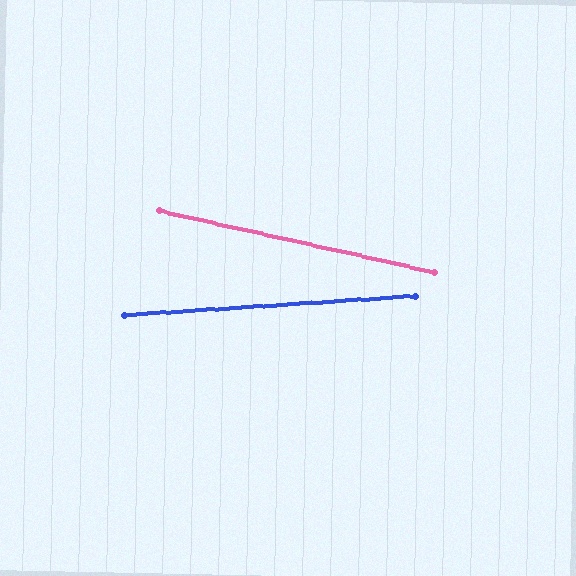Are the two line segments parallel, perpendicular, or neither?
Neither parallel nor perpendicular — they differ by about 16°.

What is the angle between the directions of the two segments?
Approximately 16 degrees.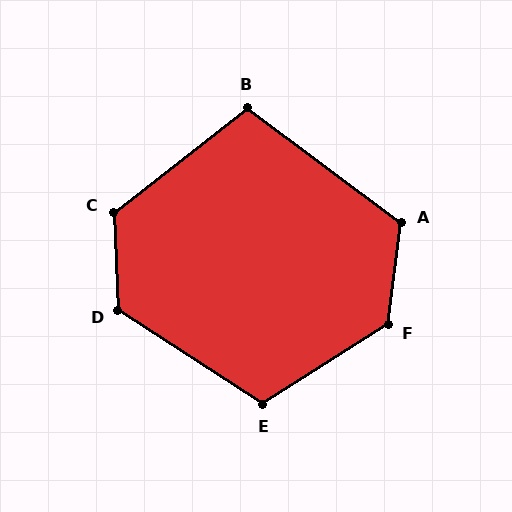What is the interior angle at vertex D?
Approximately 125 degrees (obtuse).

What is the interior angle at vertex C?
Approximately 126 degrees (obtuse).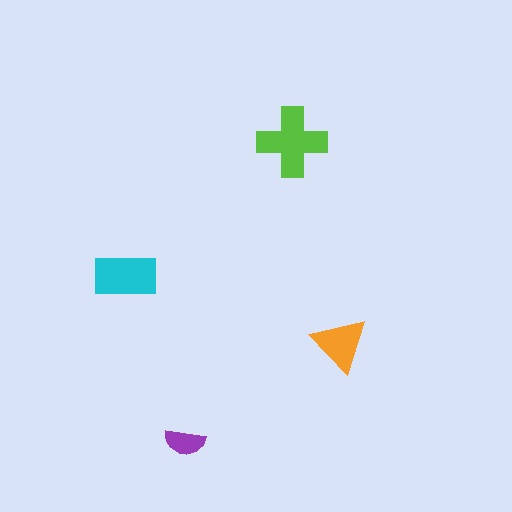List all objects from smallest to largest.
The purple semicircle, the orange triangle, the cyan rectangle, the lime cross.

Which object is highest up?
The lime cross is topmost.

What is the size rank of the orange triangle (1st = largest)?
3rd.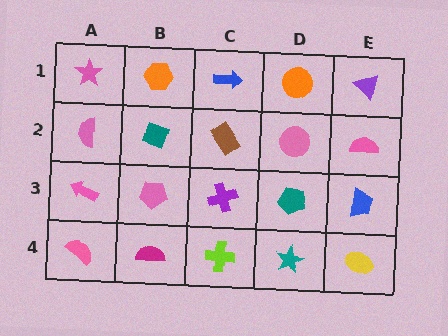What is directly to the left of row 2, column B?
A pink semicircle.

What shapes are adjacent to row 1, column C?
A brown rectangle (row 2, column C), an orange hexagon (row 1, column B), an orange circle (row 1, column D).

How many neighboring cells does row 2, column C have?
4.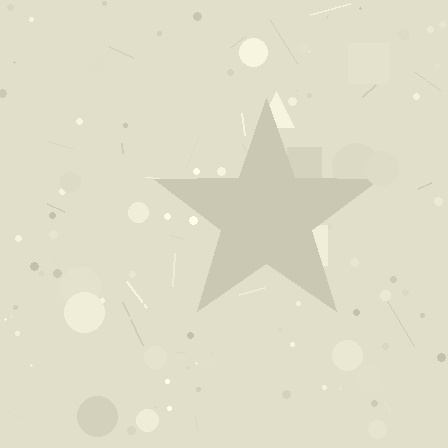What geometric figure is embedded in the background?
A star is embedded in the background.